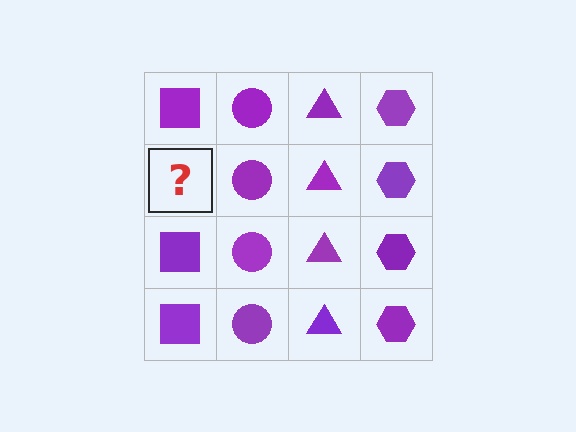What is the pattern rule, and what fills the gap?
The rule is that each column has a consistent shape. The gap should be filled with a purple square.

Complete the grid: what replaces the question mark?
The question mark should be replaced with a purple square.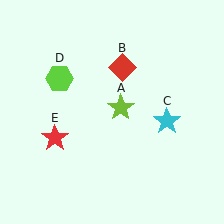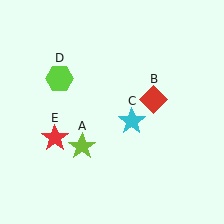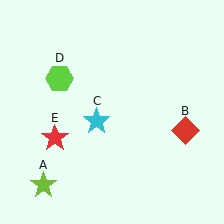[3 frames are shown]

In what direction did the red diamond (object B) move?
The red diamond (object B) moved down and to the right.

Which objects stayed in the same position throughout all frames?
Lime hexagon (object D) and red star (object E) remained stationary.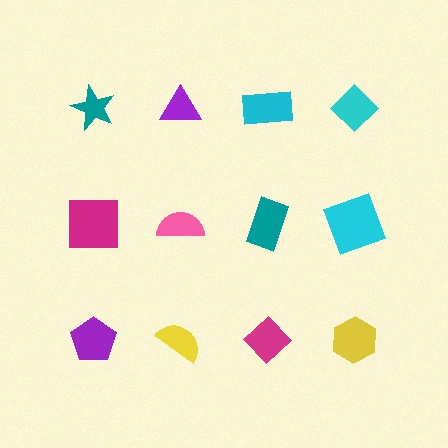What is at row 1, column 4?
A cyan diamond.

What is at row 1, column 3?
A cyan rectangle.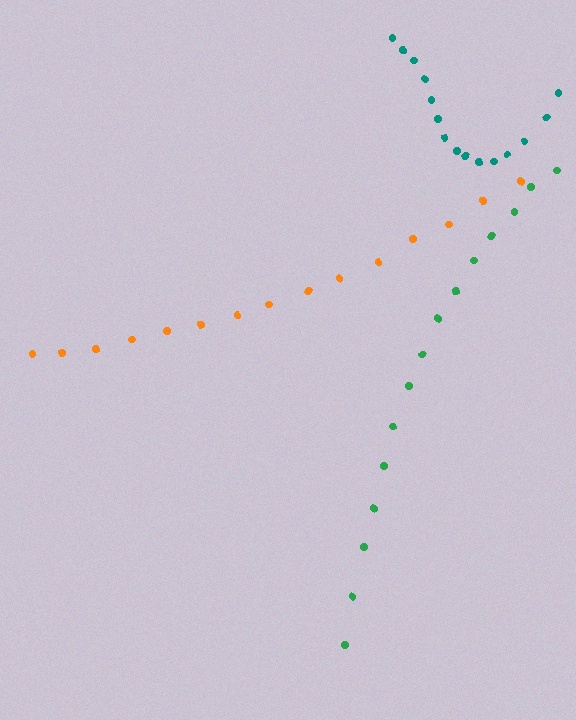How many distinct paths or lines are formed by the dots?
There are 3 distinct paths.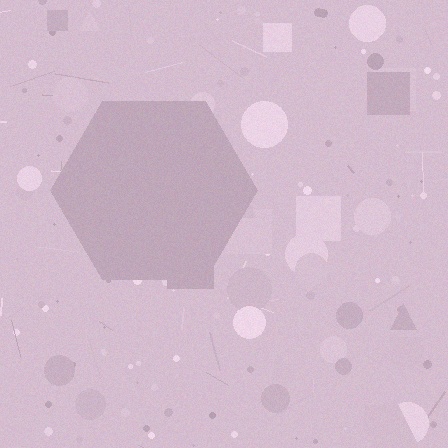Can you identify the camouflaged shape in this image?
The camouflaged shape is a hexagon.